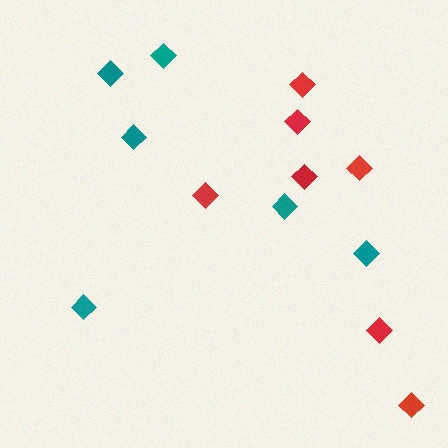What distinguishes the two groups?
There are 2 groups: one group of teal diamonds (6) and one group of red diamonds (7).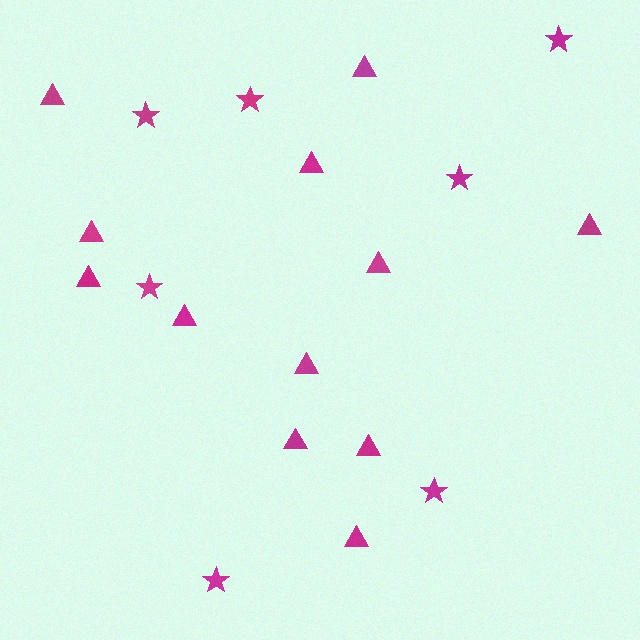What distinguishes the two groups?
There are 2 groups: one group of stars (7) and one group of triangles (12).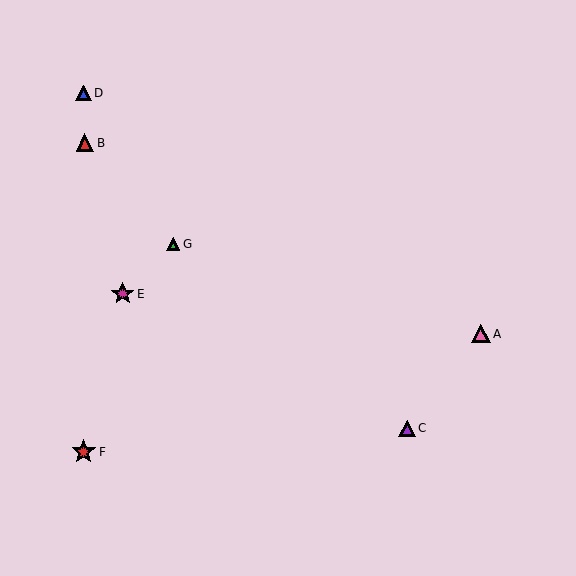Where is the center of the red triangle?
The center of the red triangle is at (85, 143).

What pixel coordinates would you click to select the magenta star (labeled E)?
Click at (123, 294) to select the magenta star E.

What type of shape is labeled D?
Shape D is a blue triangle.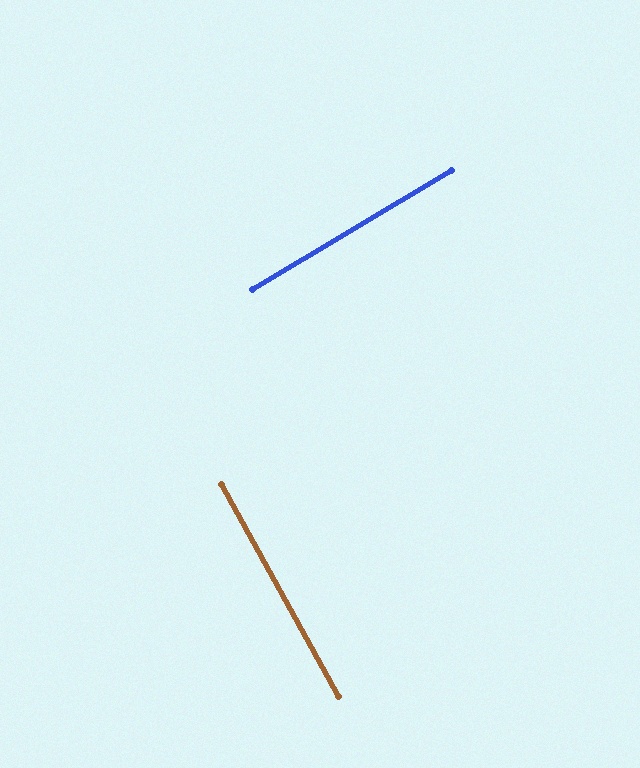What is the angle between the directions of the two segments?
Approximately 88 degrees.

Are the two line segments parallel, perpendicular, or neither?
Perpendicular — they meet at approximately 88°.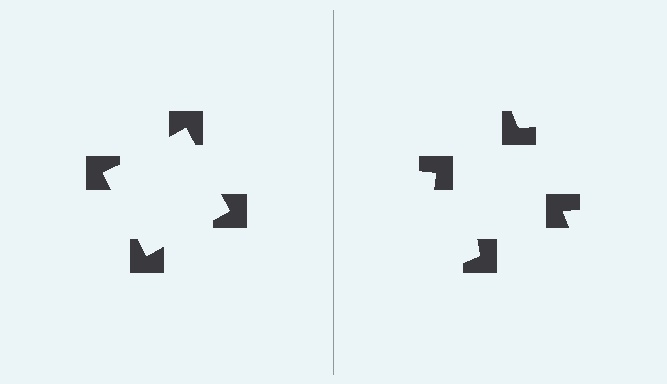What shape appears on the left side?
An illusory square.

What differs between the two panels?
The notched squares are positioned identically on both sides; only the wedge orientations differ. On the left they align to a square; on the right they are misaligned.